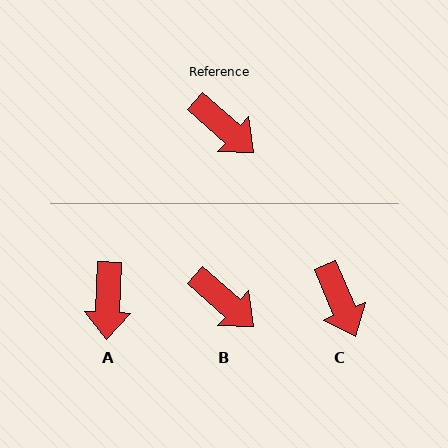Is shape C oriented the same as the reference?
No, it is off by about 26 degrees.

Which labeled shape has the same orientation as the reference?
B.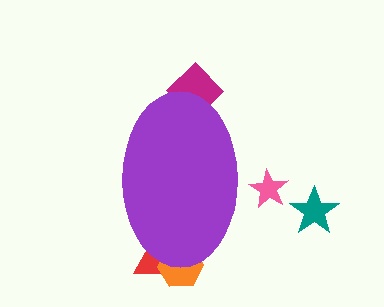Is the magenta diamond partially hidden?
Yes, the magenta diamond is partially hidden behind the purple ellipse.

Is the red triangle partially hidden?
Yes, the red triangle is partially hidden behind the purple ellipse.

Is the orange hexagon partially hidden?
Yes, the orange hexagon is partially hidden behind the purple ellipse.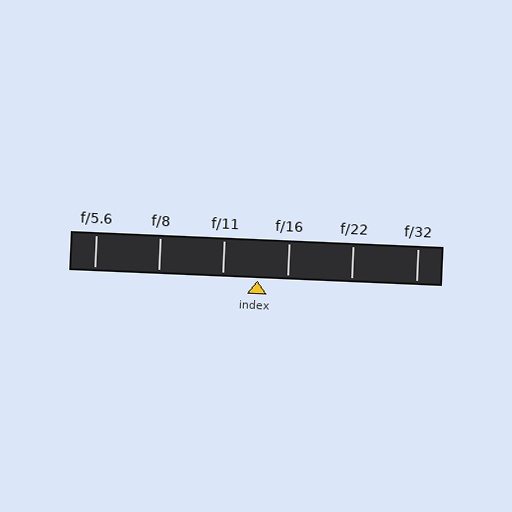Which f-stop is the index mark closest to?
The index mark is closest to f/16.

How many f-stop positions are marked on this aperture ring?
There are 6 f-stop positions marked.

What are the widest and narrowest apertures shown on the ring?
The widest aperture shown is f/5.6 and the narrowest is f/32.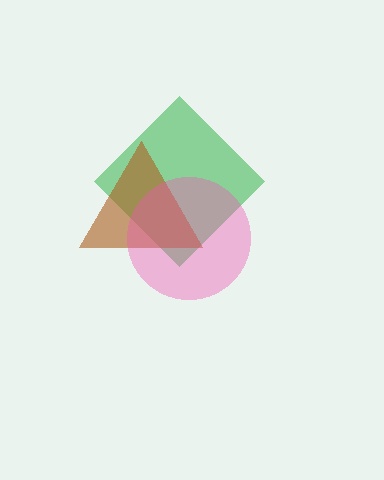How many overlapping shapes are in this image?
There are 3 overlapping shapes in the image.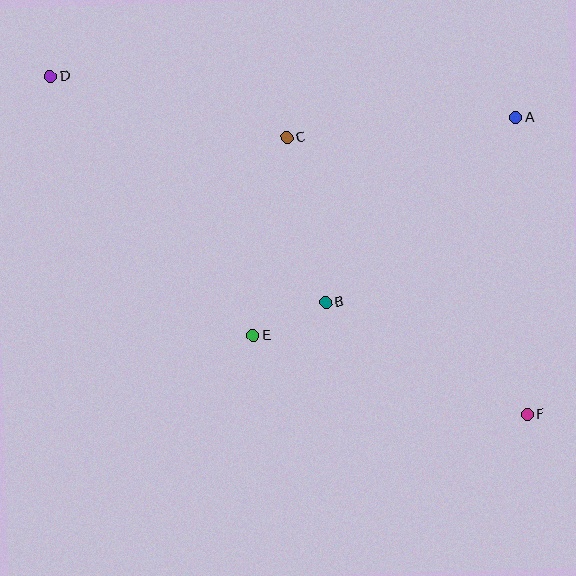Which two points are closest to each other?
Points B and E are closest to each other.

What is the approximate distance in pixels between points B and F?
The distance between B and F is approximately 230 pixels.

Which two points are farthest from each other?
Points D and F are farthest from each other.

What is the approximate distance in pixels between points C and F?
The distance between C and F is approximately 367 pixels.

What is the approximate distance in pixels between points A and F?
The distance between A and F is approximately 297 pixels.